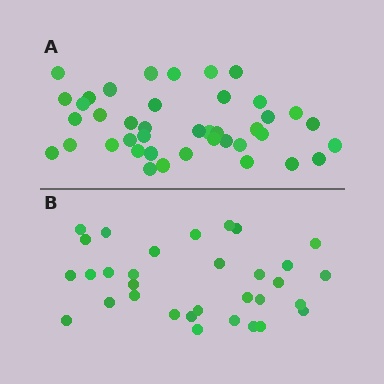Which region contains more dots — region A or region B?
Region A (the top region) has more dots.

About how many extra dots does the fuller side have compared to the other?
Region A has roughly 8 or so more dots than region B.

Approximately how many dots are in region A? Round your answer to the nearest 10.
About 40 dots. (The exact count is 41, which rounds to 40.)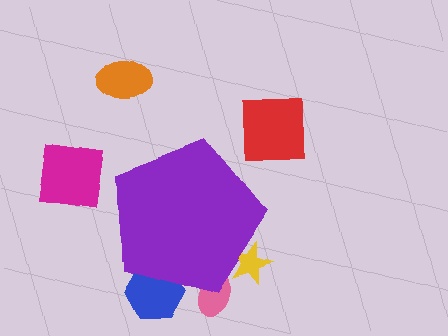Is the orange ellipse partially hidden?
No, the orange ellipse is fully visible.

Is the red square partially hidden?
No, the red square is fully visible.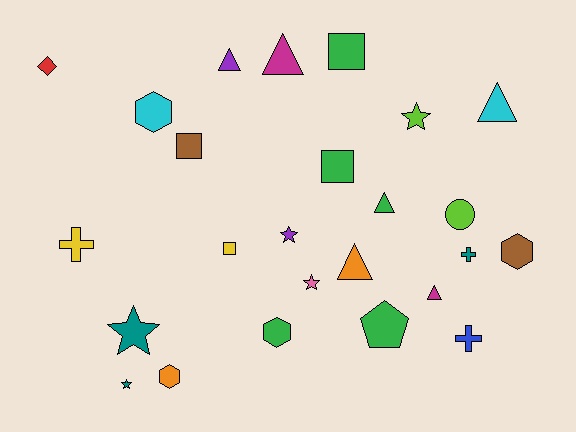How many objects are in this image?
There are 25 objects.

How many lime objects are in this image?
There are 2 lime objects.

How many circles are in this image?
There is 1 circle.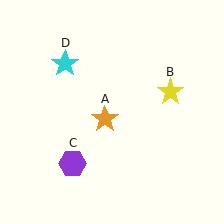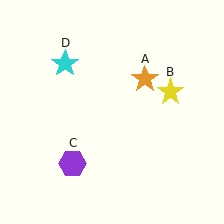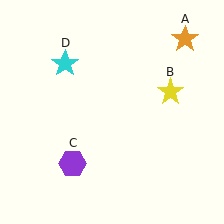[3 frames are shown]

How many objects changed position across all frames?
1 object changed position: orange star (object A).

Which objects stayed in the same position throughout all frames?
Yellow star (object B) and purple hexagon (object C) and cyan star (object D) remained stationary.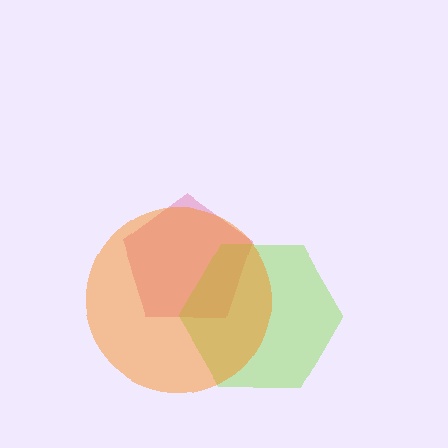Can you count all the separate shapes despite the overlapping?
Yes, there are 3 separate shapes.